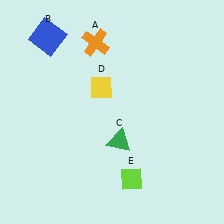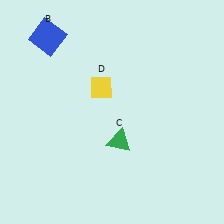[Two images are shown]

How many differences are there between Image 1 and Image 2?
There are 2 differences between the two images.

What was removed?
The lime diamond (E), the orange cross (A) were removed in Image 2.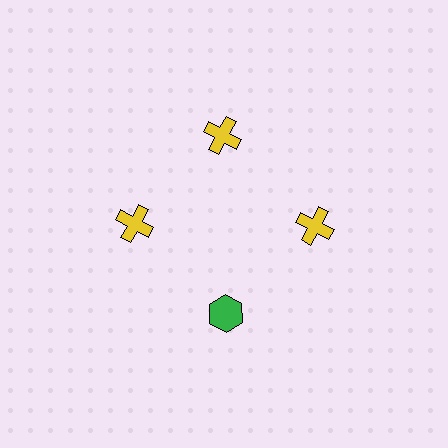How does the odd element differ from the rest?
It differs in both color (green instead of yellow) and shape (hexagon instead of cross).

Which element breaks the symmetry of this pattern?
The green hexagon at roughly the 6 o'clock position breaks the symmetry. All other shapes are yellow crosses.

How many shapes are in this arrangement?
There are 4 shapes arranged in a ring pattern.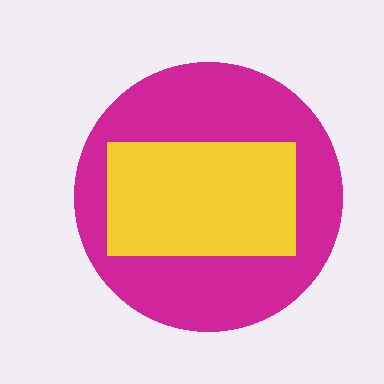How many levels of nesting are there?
2.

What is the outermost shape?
The magenta circle.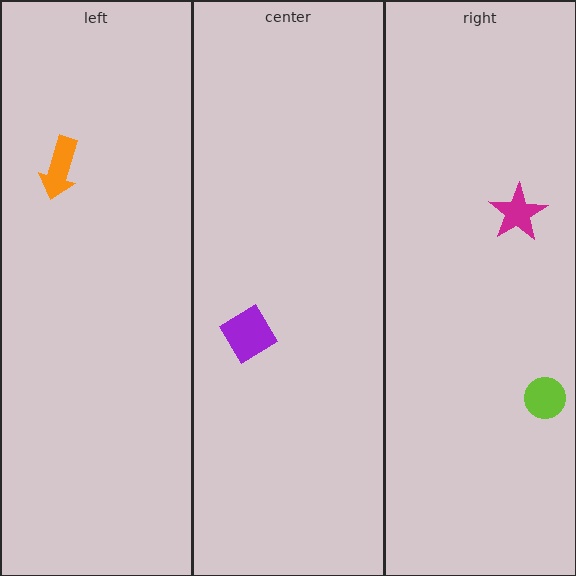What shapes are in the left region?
The orange arrow.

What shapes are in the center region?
The purple diamond.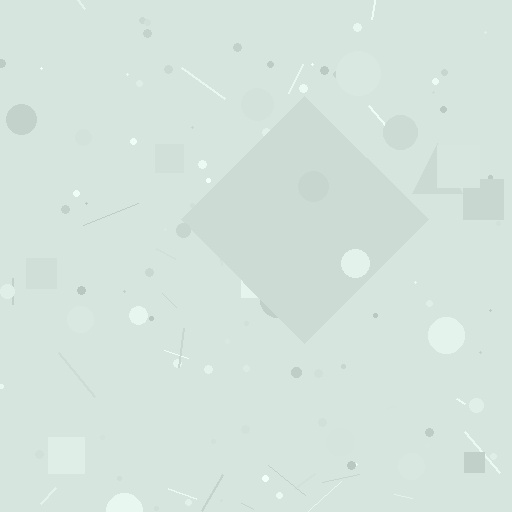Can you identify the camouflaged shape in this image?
The camouflaged shape is a diamond.